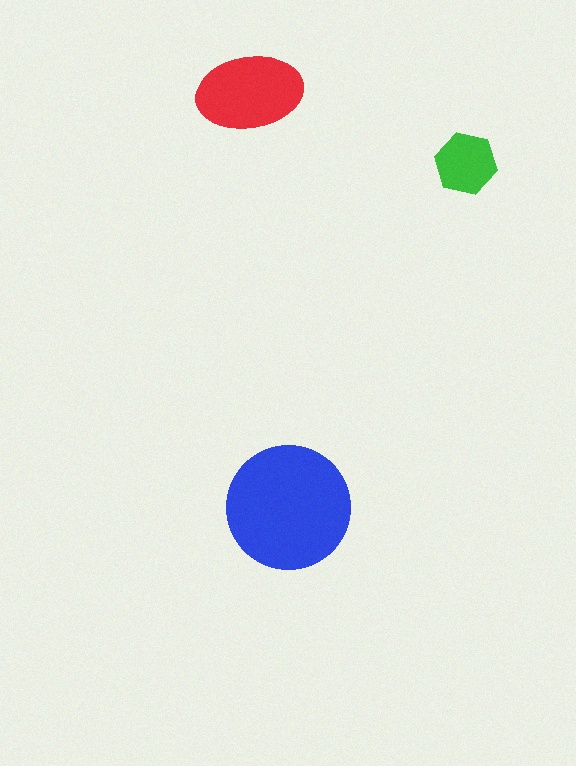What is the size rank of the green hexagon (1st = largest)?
3rd.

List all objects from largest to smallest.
The blue circle, the red ellipse, the green hexagon.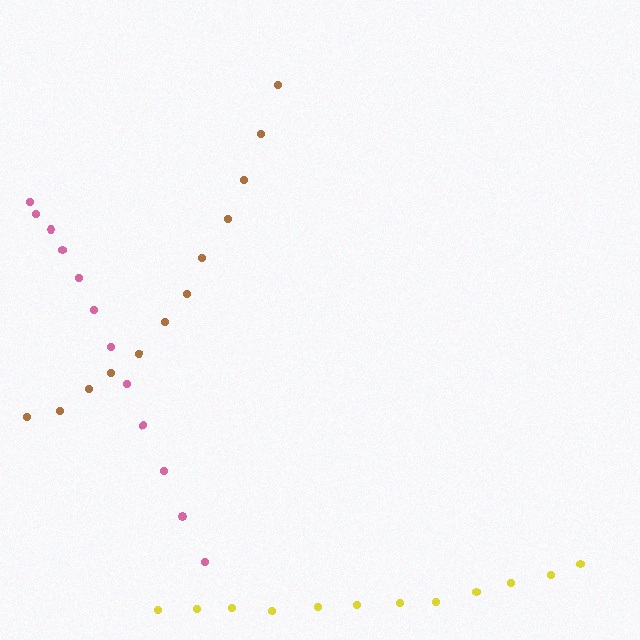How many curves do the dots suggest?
There are 3 distinct paths.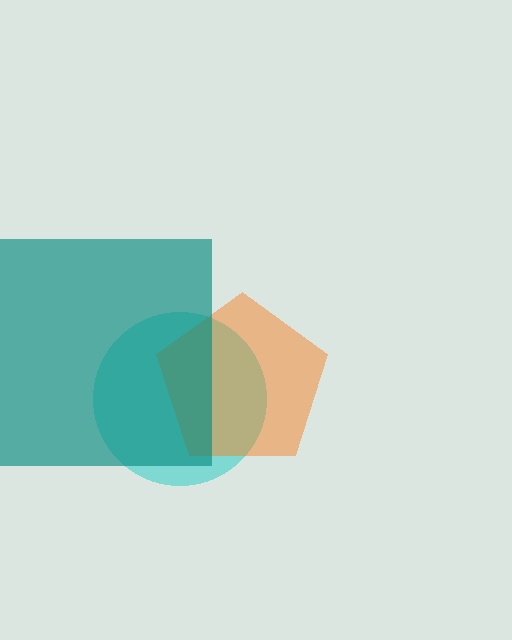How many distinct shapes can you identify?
There are 3 distinct shapes: a cyan circle, an orange pentagon, a teal square.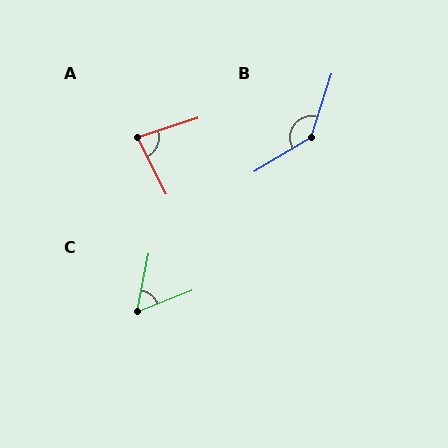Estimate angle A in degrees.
Approximately 81 degrees.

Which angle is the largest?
B, at approximately 138 degrees.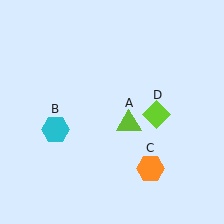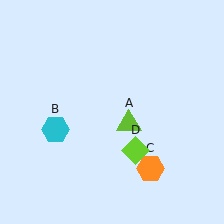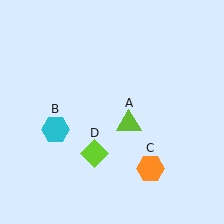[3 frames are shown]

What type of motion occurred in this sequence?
The lime diamond (object D) rotated clockwise around the center of the scene.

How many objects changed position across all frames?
1 object changed position: lime diamond (object D).